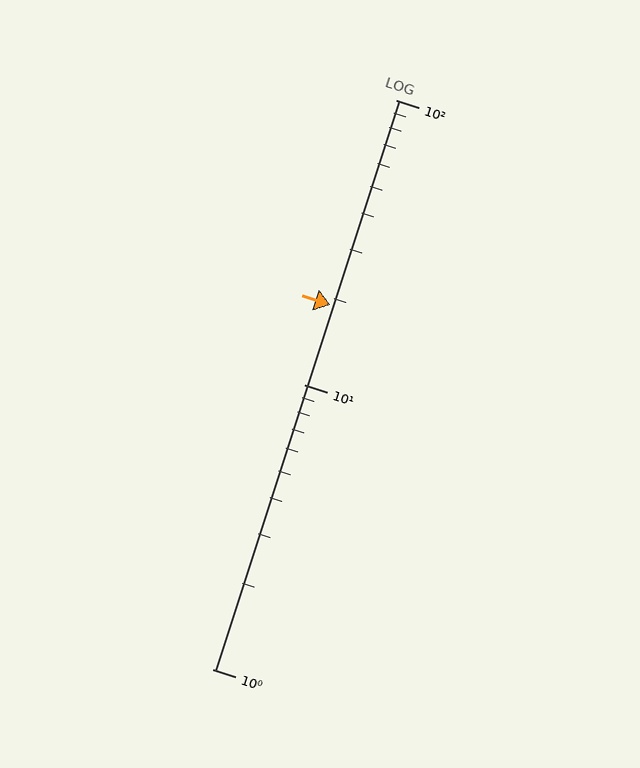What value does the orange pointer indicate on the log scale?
The pointer indicates approximately 19.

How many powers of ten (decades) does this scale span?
The scale spans 2 decades, from 1 to 100.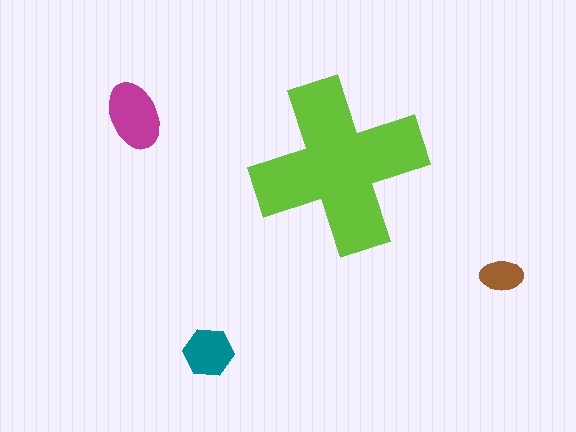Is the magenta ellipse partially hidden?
No, the magenta ellipse is fully visible.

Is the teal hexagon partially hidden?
No, the teal hexagon is fully visible.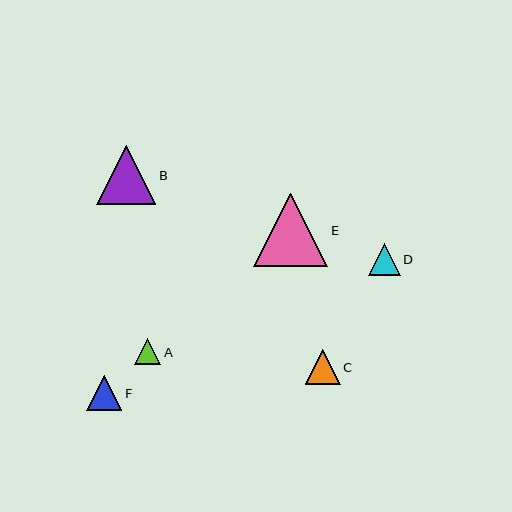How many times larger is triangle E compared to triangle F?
Triangle E is approximately 2.1 times the size of triangle F.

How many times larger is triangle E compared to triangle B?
Triangle E is approximately 1.3 times the size of triangle B.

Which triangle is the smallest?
Triangle A is the smallest with a size of approximately 26 pixels.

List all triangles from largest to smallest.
From largest to smallest: E, B, F, C, D, A.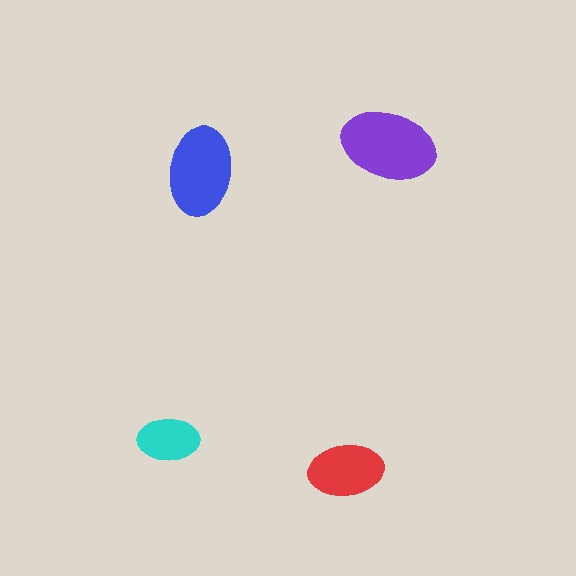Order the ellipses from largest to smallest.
the purple one, the blue one, the red one, the cyan one.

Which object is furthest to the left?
The cyan ellipse is leftmost.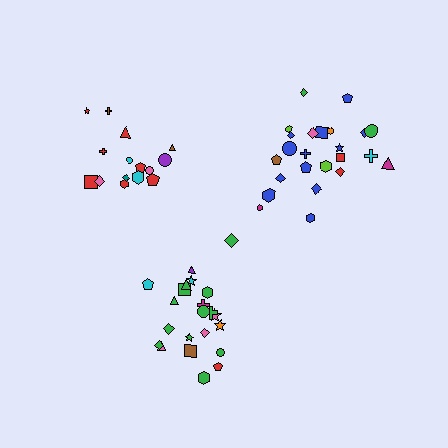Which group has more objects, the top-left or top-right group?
The top-right group.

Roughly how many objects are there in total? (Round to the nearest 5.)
Roughly 60 objects in total.